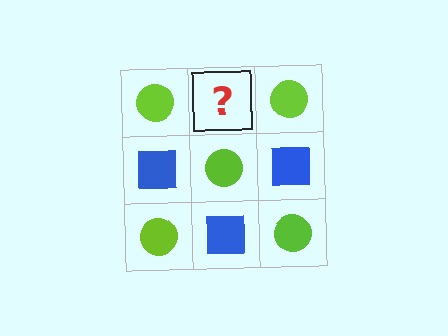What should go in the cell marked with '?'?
The missing cell should contain a blue square.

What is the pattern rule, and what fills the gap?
The rule is that it alternates lime circle and blue square in a checkerboard pattern. The gap should be filled with a blue square.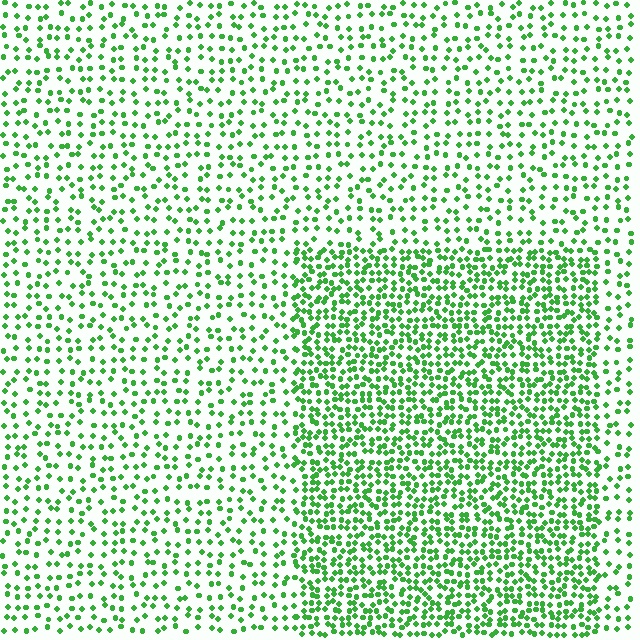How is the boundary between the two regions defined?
The boundary is defined by a change in element density (approximately 2.1x ratio). All elements are the same color, size, and shape.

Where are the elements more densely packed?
The elements are more densely packed inside the rectangle boundary.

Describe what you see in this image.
The image contains small green elements arranged at two different densities. A rectangle-shaped region is visible where the elements are more densely packed than the surrounding area.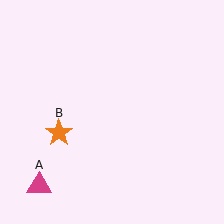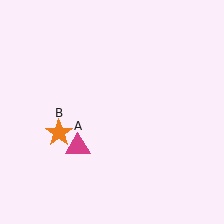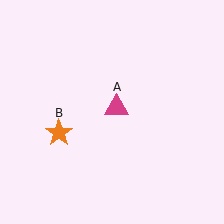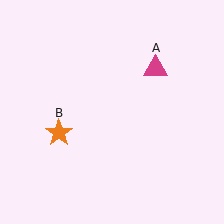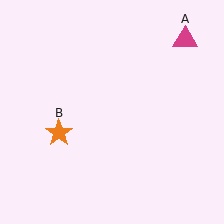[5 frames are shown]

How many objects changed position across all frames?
1 object changed position: magenta triangle (object A).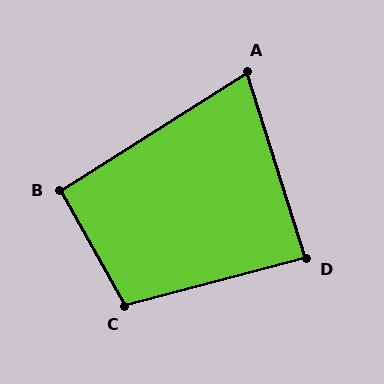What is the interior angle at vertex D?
Approximately 87 degrees (approximately right).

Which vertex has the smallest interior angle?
A, at approximately 75 degrees.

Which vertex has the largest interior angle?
C, at approximately 105 degrees.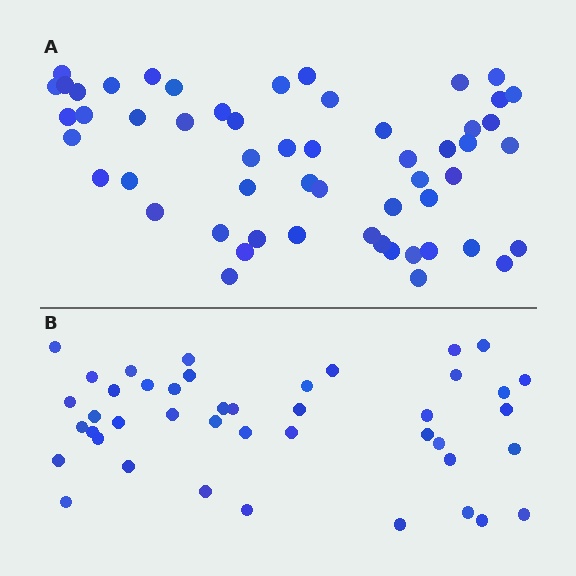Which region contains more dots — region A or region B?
Region A (the top region) has more dots.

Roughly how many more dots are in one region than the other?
Region A has roughly 12 or so more dots than region B.